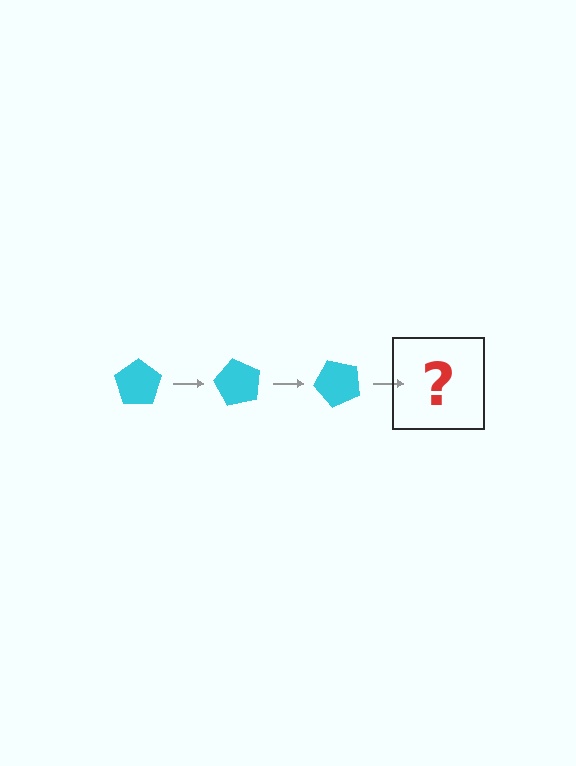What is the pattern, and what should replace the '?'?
The pattern is that the pentagon rotates 60 degrees each step. The '?' should be a cyan pentagon rotated 180 degrees.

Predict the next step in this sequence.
The next step is a cyan pentagon rotated 180 degrees.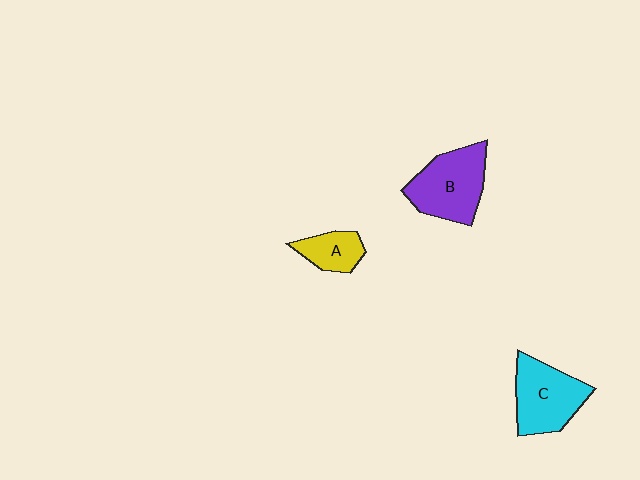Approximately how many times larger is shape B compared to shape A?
Approximately 2.1 times.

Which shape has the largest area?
Shape B (purple).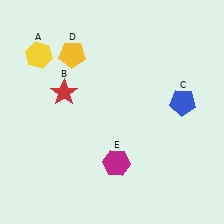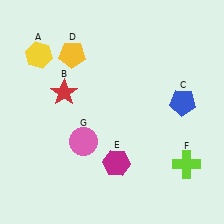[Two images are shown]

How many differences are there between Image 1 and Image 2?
There are 2 differences between the two images.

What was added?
A lime cross (F), a pink circle (G) were added in Image 2.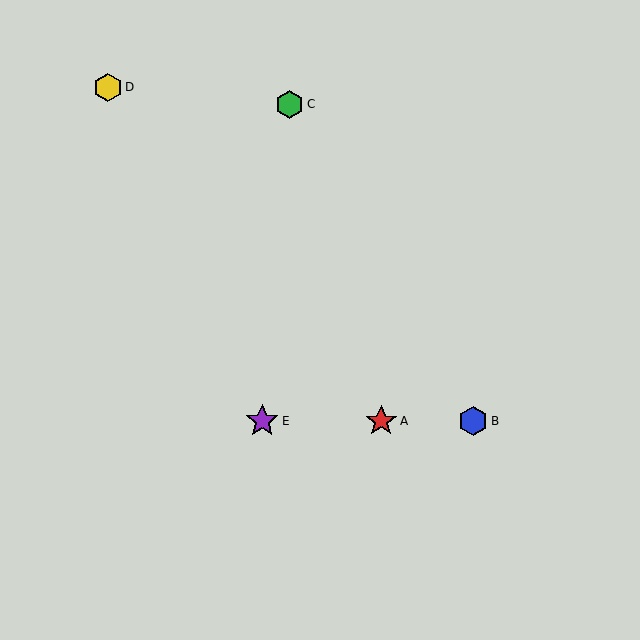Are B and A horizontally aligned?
Yes, both are at y≈421.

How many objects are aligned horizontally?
3 objects (A, B, E) are aligned horizontally.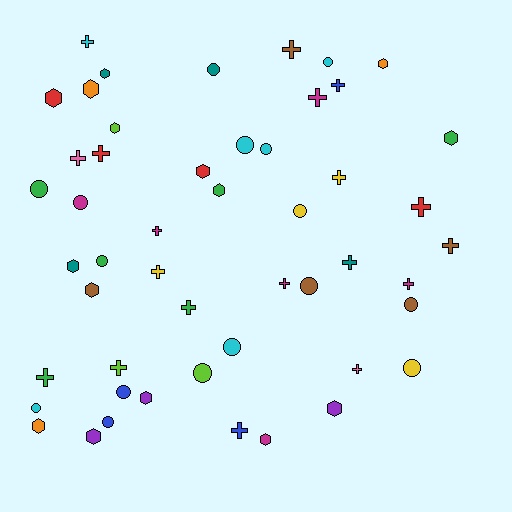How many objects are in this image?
There are 50 objects.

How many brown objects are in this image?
There are 5 brown objects.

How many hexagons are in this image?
There are 15 hexagons.